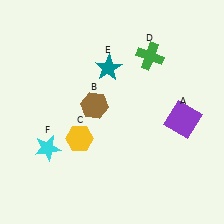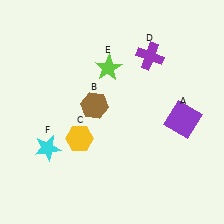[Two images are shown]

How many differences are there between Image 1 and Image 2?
There are 2 differences between the two images.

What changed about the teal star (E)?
In Image 1, E is teal. In Image 2, it changed to lime.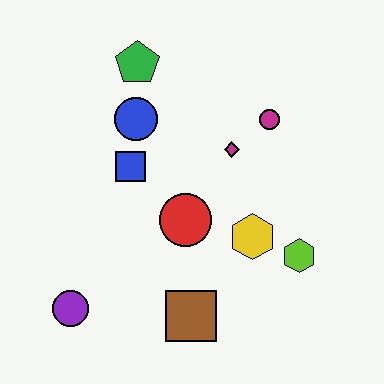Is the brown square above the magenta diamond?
No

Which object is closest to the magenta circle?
The magenta diamond is closest to the magenta circle.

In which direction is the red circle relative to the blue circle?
The red circle is below the blue circle.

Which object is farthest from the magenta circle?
The purple circle is farthest from the magenta circle.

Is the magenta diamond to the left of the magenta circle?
Yes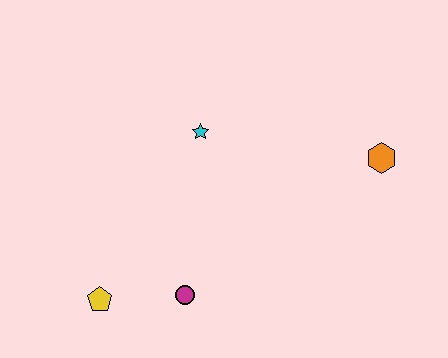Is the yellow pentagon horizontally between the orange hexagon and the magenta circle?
No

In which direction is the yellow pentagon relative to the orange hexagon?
The yellow pentagon is to the left of the orange hexagon.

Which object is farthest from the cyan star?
The yellow pentagon is farthest from the cyan star.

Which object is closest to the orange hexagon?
The cyan star is closest to the orange hexagon.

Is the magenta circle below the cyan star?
Yes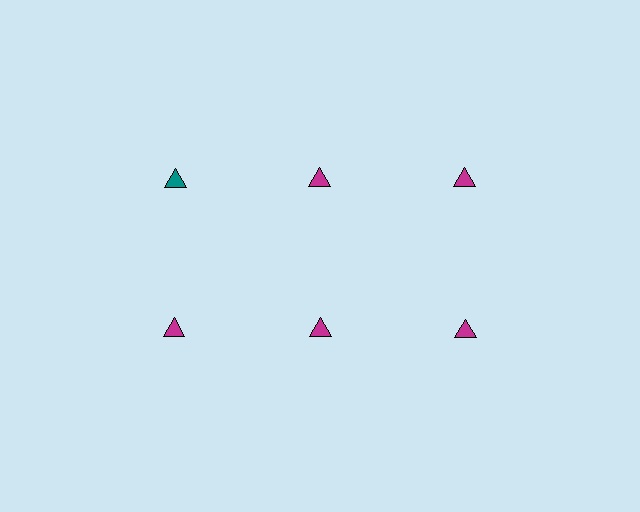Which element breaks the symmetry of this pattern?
The teal triangle in the top row, leftmost column breaks the symmetry. All other shapes are magenta triangles.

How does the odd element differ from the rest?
It has a different color: teal instead of magenta.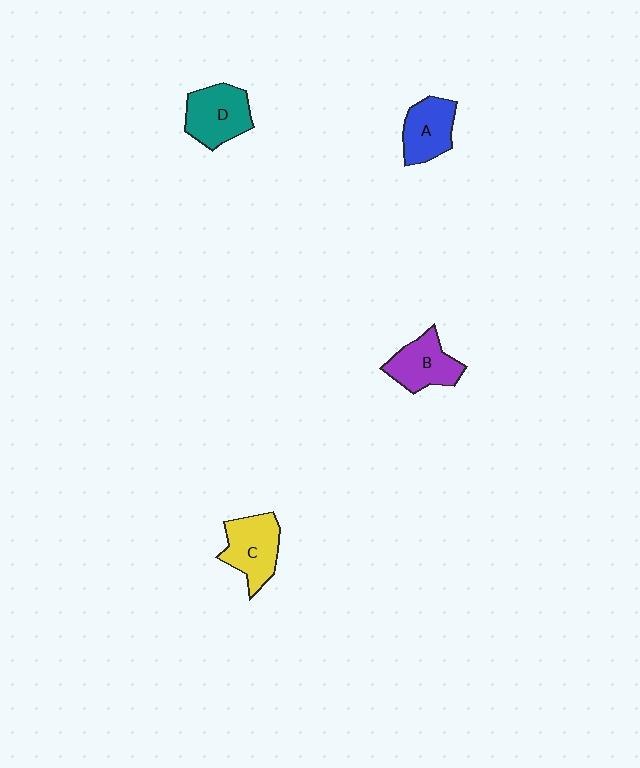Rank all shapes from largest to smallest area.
From largest to smallest: D (teal), C (yellow), B (purple), A (blue).